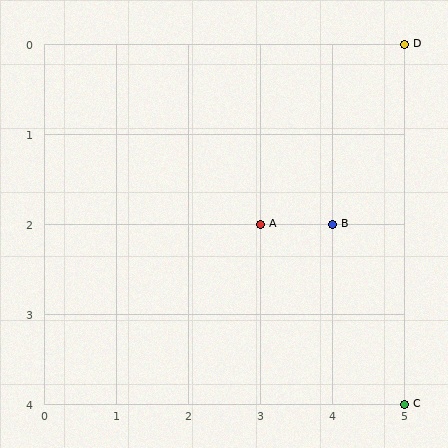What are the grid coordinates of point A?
Point A is at grid coordinates (3, 2).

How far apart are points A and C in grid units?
Points A and C are 2 columns and 2 rows apart (about 2.8 grid units diagonally).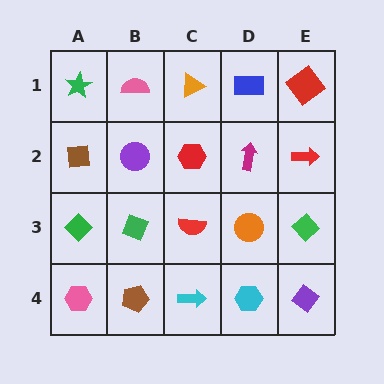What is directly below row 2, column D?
An orange circle.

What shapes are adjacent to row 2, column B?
A pink semicircle (row 1, column B), a green diamond (row 3, column B), a brown square (row 2, column A), a red hexagon (row 2, column C).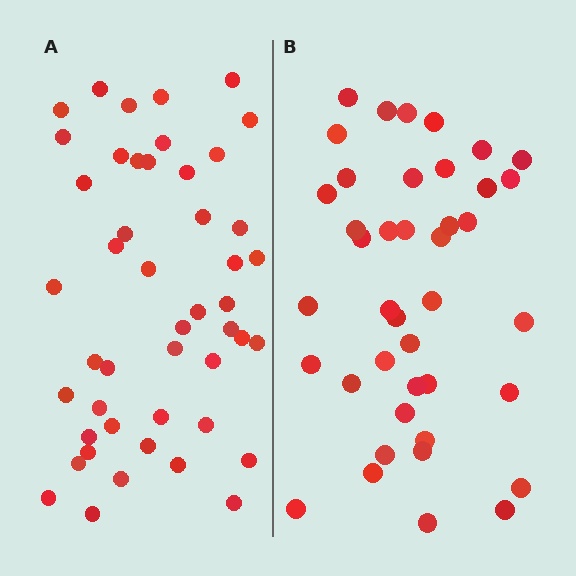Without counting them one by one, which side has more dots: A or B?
Region A (the left region) has more dots.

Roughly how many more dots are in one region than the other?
Region A has about 6 more dots than region B.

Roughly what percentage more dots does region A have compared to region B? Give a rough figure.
About 15% more.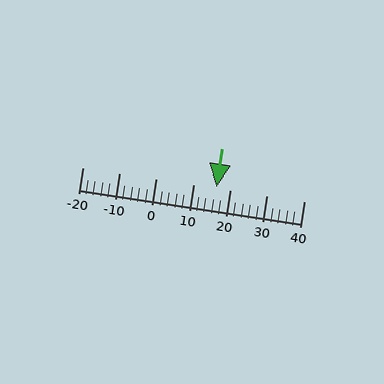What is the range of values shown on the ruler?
The ruler shows values from -20 to 40.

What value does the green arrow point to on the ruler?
The green arrow points to approximately 16.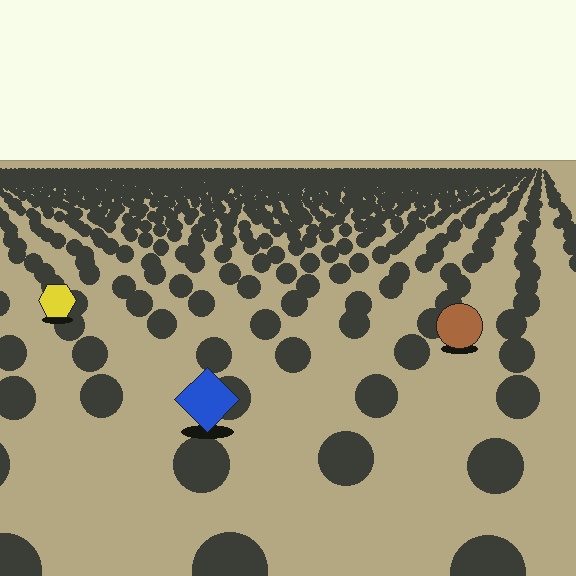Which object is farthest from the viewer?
The yellow hexagon is farthest from the viewer. It appears smaller and the ground texture around it is denser.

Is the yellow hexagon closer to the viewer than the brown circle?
No. The brown circle is closer — you can tell from the texture gradient: the ground texture is coarser near it.